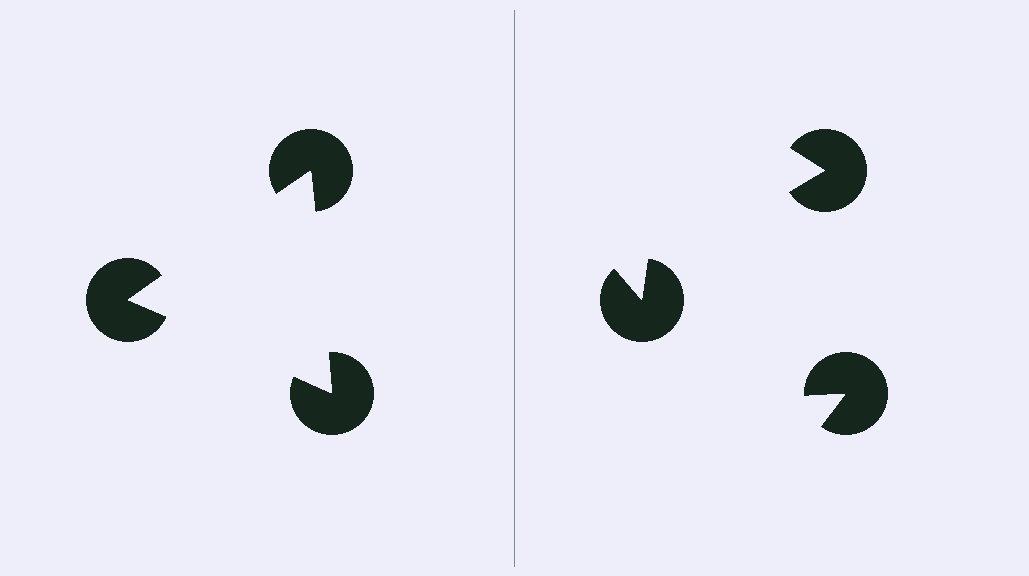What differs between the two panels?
The pac-man discs are positioned identically on both sides; only the wedge orientations differ. On the left they align to a triangle; on the right they are misaligned.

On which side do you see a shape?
An illusory triangle appears on the left side. On the right side the wedge cuts are rotated, so no coherent shape forms.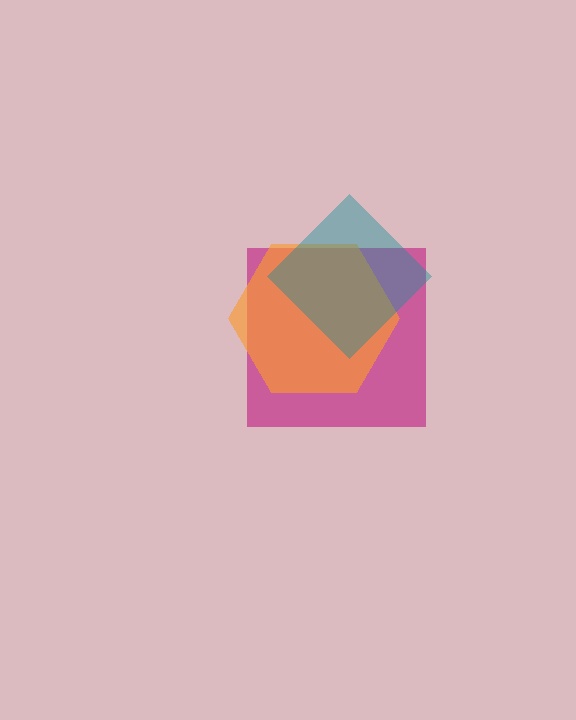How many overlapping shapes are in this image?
There are 3 overlapping shapes in the image.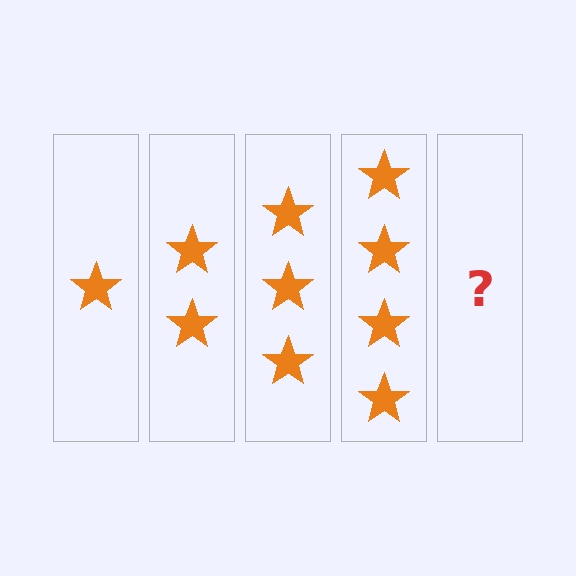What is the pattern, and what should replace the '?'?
The pattern is that each step adds one more star. The '?' should be 5 stars.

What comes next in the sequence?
The next element should be 5 stars.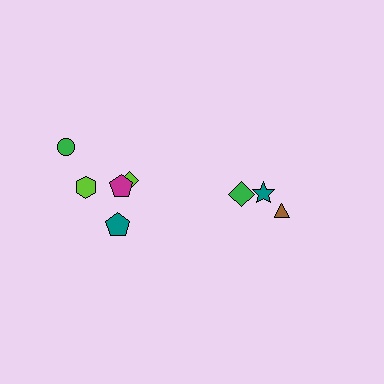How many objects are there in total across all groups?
There are 8 objects.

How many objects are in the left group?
There are 5 objects.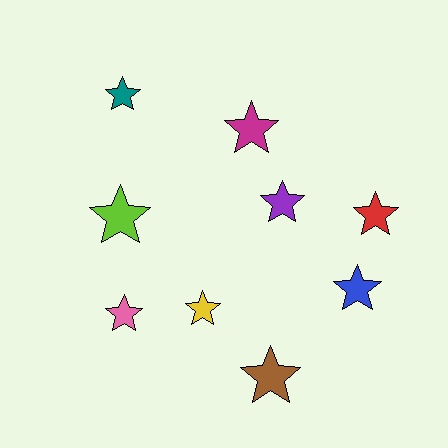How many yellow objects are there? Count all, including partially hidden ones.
There is 1 yellow object.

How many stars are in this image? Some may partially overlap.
There are 9 stars.